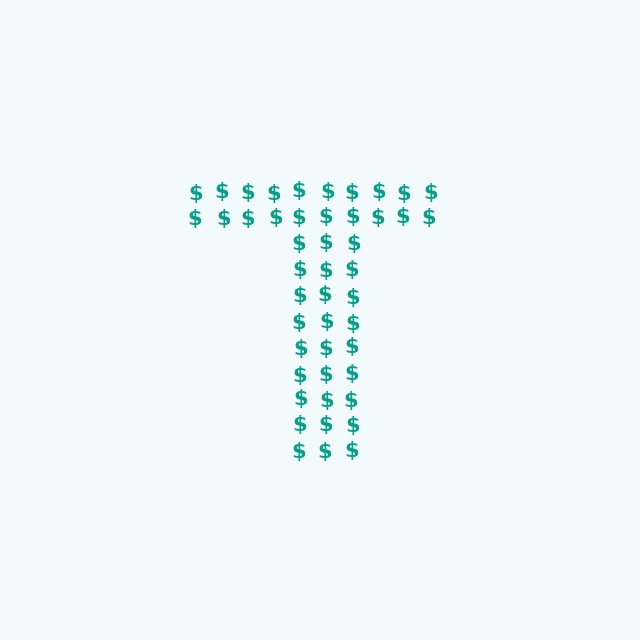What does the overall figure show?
The overall figure shows the letter T.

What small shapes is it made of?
It is made of small dollar signs.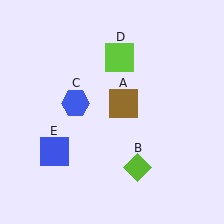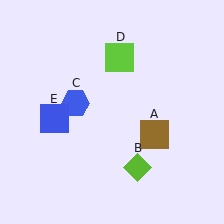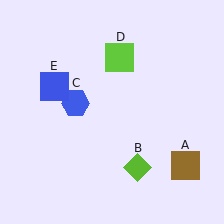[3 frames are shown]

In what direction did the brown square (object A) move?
The brown square (object A) moved down and to the right.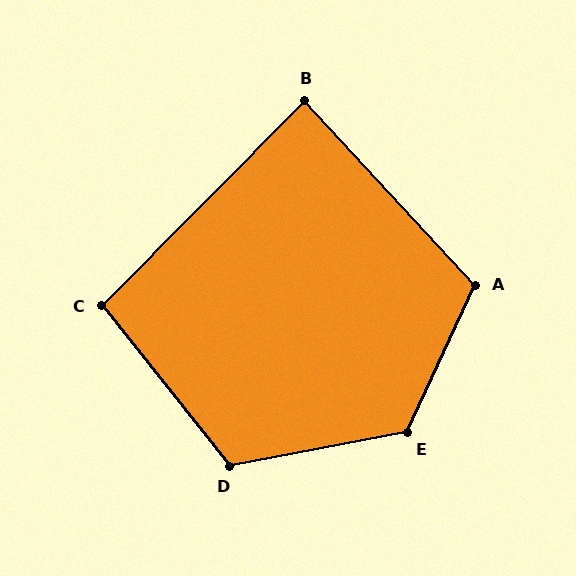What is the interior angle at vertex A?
Approximately 112 degrees (obtuse).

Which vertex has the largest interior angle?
E, at approximately 126 degrees.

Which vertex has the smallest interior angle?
B, at approximately 88 degrees.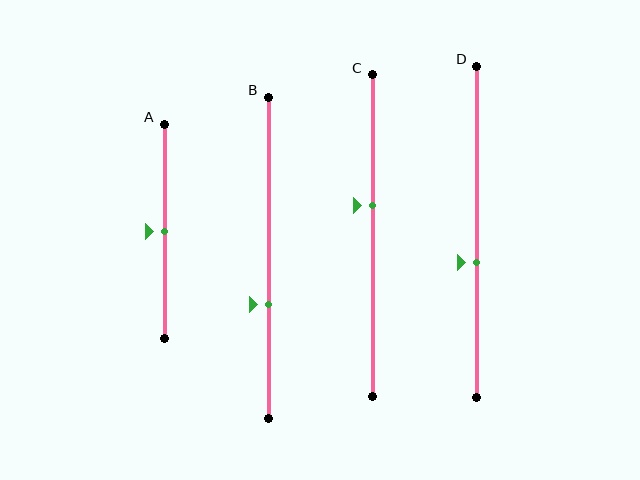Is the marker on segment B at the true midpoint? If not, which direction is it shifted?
No, the marker on segment B is shifted downward by about 15% of the segment length.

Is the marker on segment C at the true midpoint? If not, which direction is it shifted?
No, the marker on segment C is shifted upward by about 9% of the segment length.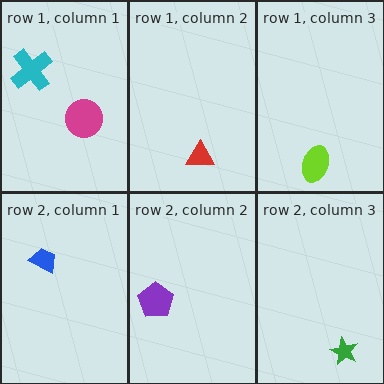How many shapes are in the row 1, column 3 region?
1.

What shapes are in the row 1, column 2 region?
The red triangle.